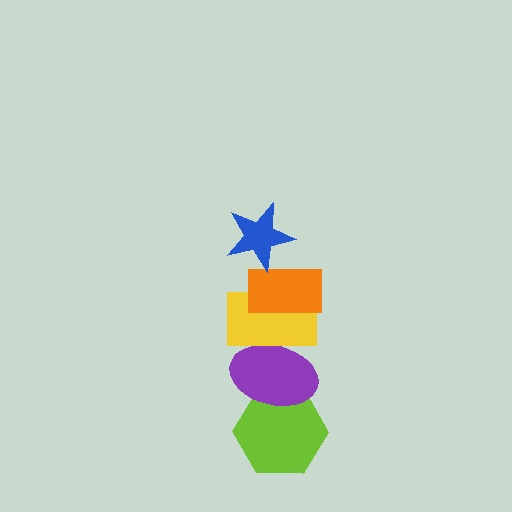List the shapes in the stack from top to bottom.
From top to bottom: the blue star, the orange rectangle, the yellow rectangle, the purple ellipse, the lime hexagon.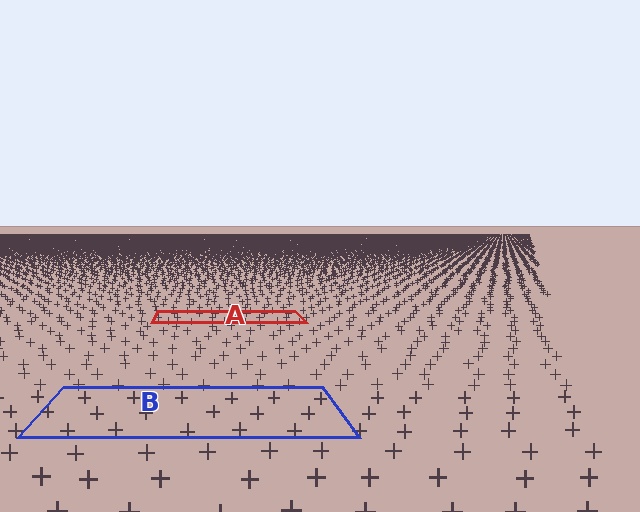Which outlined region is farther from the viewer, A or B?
Region A is farther from the viewer — the texture elements inside it appear smaller and more densely packed.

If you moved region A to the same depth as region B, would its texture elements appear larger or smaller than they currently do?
They would appear larger. At a closer depth, the same texture elements are projected at a bigger on-screen size.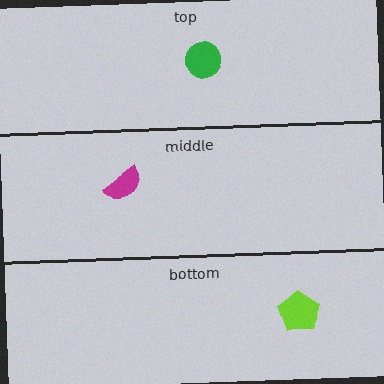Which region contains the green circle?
The top region.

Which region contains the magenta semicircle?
The middle region.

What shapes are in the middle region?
The magenta semicircle.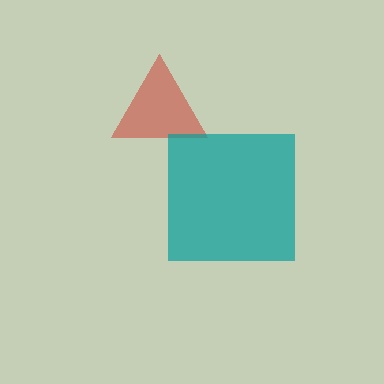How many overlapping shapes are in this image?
There are 2 overlapping shapes in the image.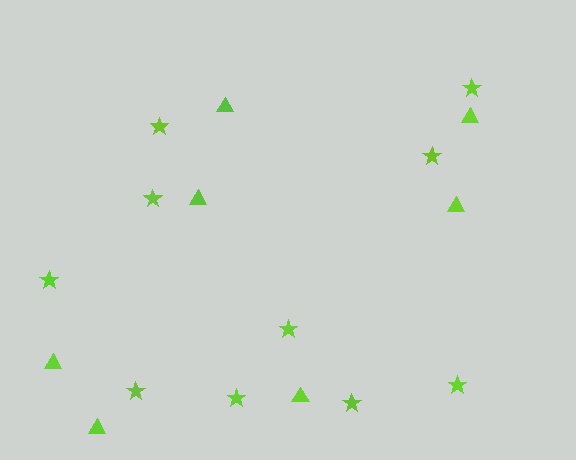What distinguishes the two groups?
There are 2 groups: one group of stars (10) and one group of triangles (7).